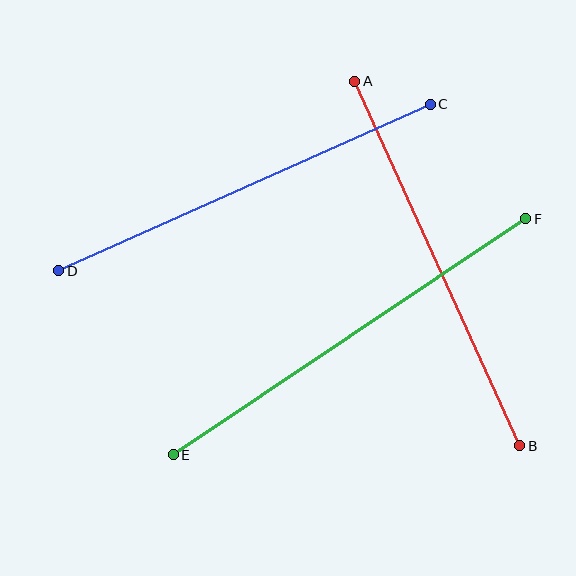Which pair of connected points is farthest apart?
Points E and F are farthest apart.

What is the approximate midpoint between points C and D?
The midpoint is at approximately (245, 188) pixels.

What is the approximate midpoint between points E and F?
The midpoint is at approximately (349, 337) pixels.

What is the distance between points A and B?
The distance is approximately 400 pixels.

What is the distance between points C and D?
The distance is approximately 407 pixels.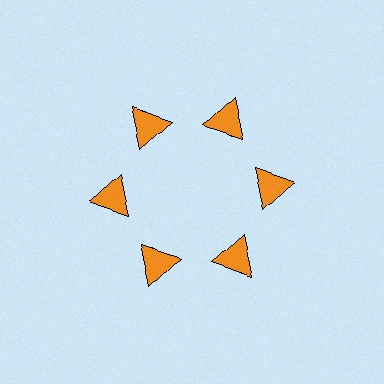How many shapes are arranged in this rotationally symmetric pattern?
There are 6 shapes, arranged in 6 groups of 1.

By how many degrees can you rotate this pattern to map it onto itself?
The pattern maps onto itself every 60 degrees of rotation.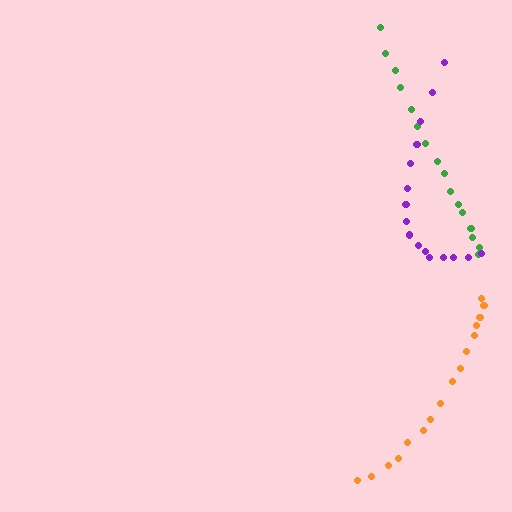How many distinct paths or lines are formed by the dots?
There are 3 distinct paths.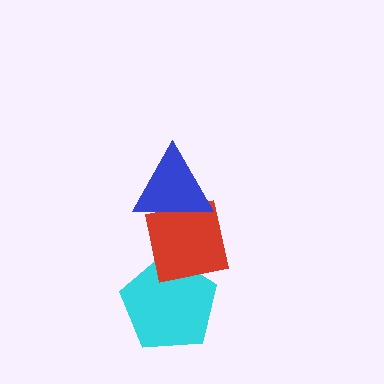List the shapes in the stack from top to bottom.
From top to bottom: the blue triangle, the red square, the cyan pentagon.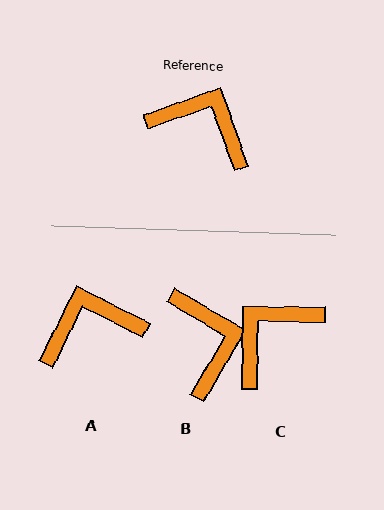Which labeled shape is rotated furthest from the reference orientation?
C, about 70 degrees away.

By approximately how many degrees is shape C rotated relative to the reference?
Approximately 70 degrees counter-clockwise.